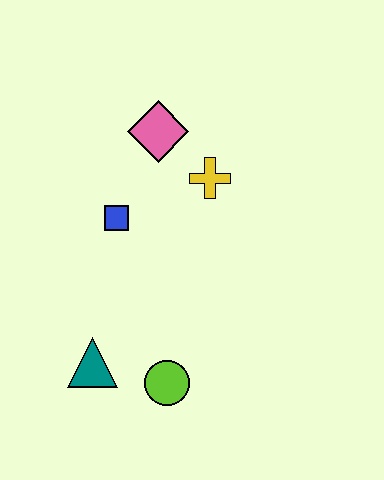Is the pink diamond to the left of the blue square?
No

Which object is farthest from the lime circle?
The pink diamond is farthest from the lime circle.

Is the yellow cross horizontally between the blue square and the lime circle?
No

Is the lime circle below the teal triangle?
Yes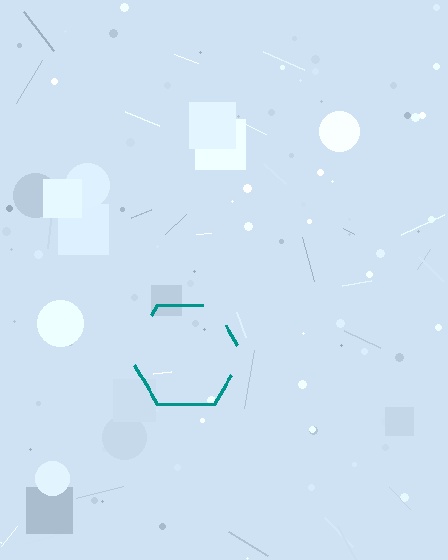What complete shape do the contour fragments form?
The contour fragments form a hexagon.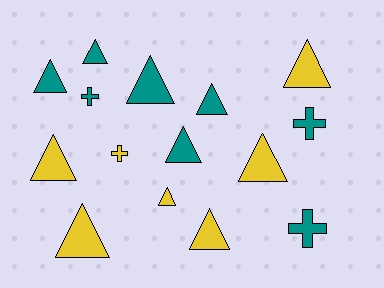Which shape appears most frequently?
Triangle, with 11 objects.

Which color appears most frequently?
Teal, with 8 objects.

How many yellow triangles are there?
There are 6 yellow triangles.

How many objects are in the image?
There are 15 objects.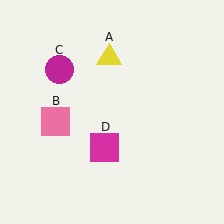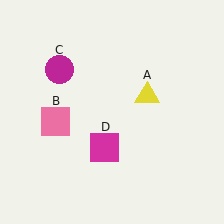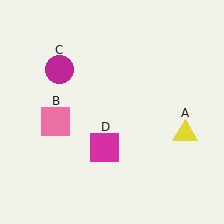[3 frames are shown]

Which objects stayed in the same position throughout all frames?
Pink square (object B) and magenta circle (object C) and magenta square (object D) remained stationary.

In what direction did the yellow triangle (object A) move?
The yellow triangle (object A) moved down and to the right.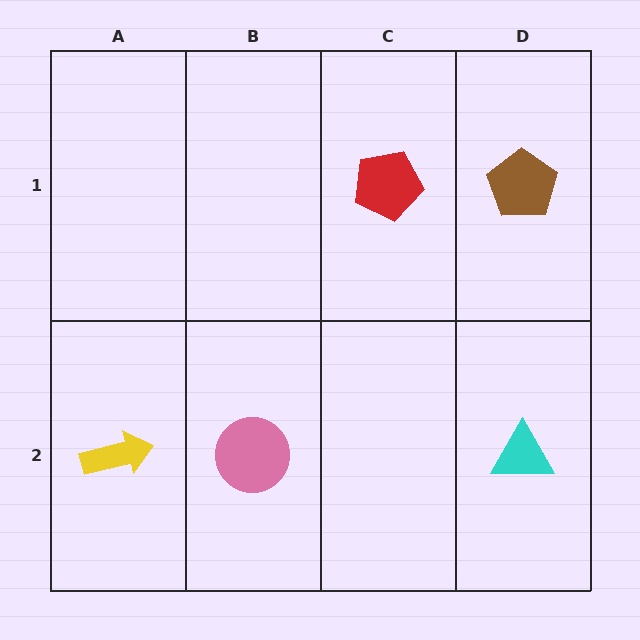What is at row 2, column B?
A pink circle.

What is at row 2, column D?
A cyan triangle.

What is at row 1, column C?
A red pentagon.